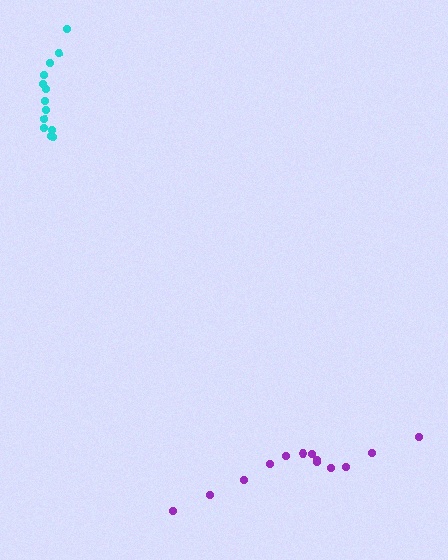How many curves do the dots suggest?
There are 2 distinct paths.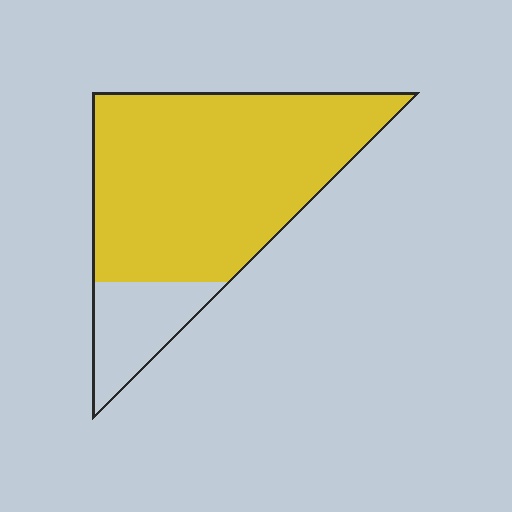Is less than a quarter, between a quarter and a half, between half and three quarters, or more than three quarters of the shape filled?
More than three quarters.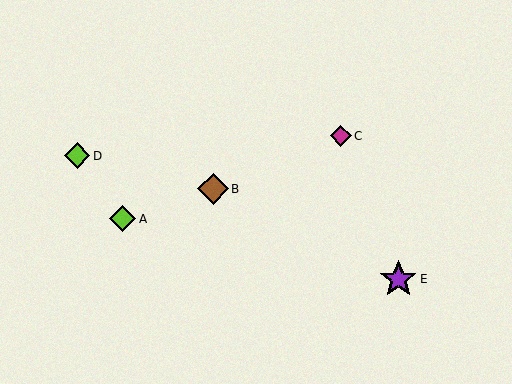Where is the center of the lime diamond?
The center of the lime diamond is at (123, 219).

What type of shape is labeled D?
Shape D is a lime diamond.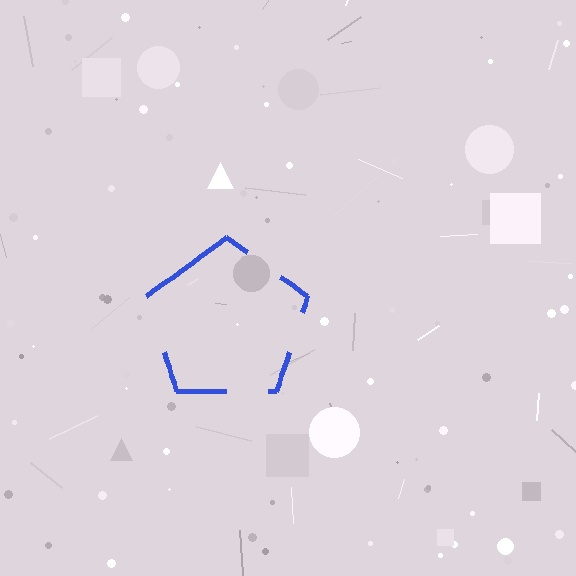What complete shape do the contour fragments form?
The contour fragments form a pentagon.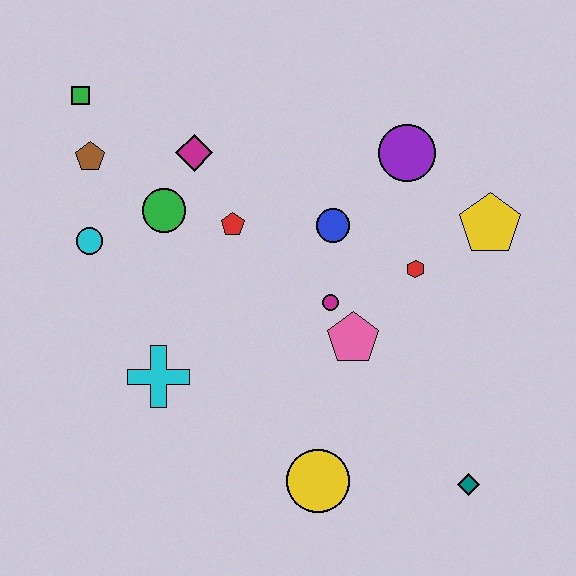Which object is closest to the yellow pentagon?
The red hexagon is closest to the yellow pentagon.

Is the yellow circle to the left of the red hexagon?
Yes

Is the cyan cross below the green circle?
Yes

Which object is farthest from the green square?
The teal diamond is farthest from the green square.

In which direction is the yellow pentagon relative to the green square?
The yellow pentagon is to the right of the green square.